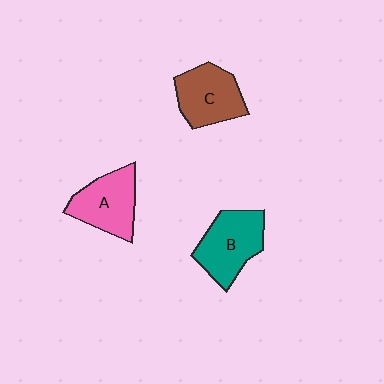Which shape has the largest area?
Shape B (teal).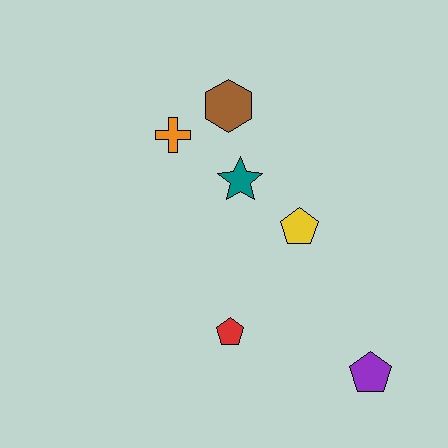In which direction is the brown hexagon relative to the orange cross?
The brown hexagon is to the right of the orange cross.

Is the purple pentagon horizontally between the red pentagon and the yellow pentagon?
No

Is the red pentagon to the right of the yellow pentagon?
No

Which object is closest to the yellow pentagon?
The teal star is closest to the yellow pentagon.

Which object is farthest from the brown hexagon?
The purple pentagon is farthest from the brown hexagon.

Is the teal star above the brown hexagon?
No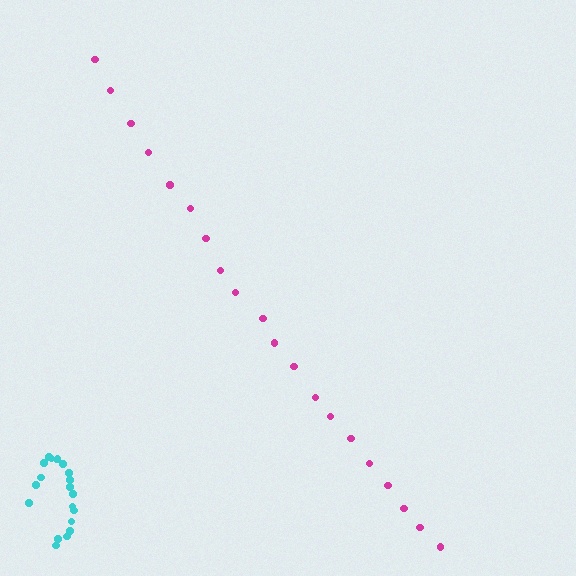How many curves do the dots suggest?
There are 2 distinct paths.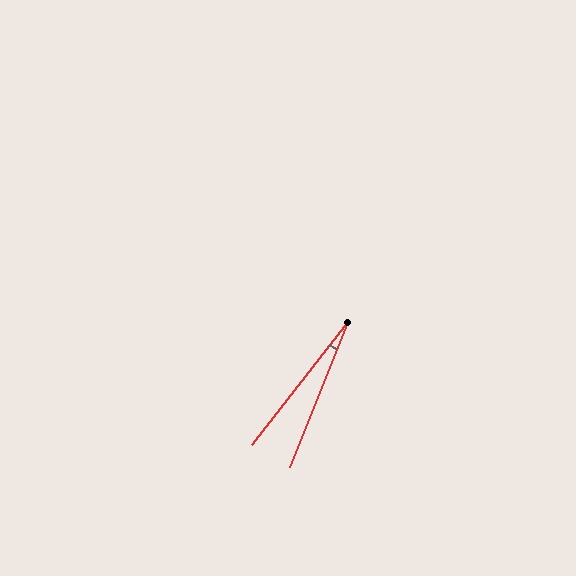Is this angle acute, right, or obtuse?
It is acute.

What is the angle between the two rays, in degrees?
Approximately 16 degrees.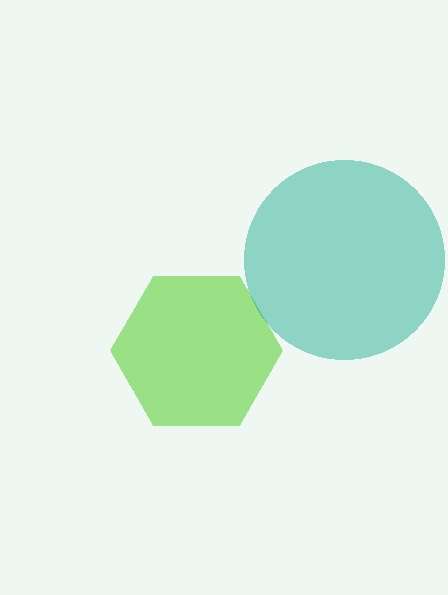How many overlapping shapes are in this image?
There are 2 overlapping shapes in the image.